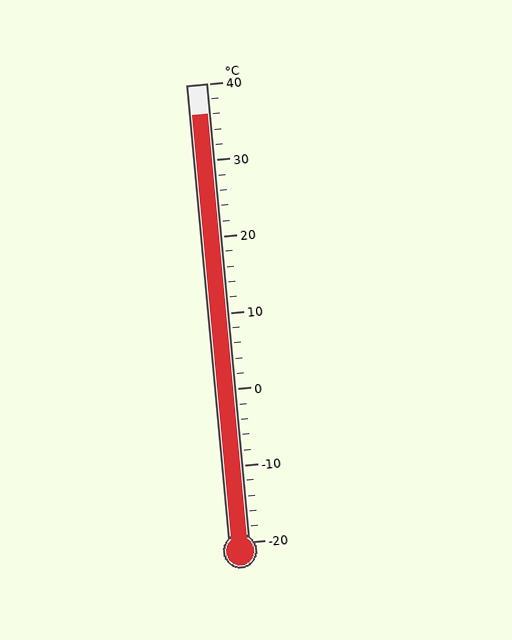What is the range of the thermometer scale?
The thermometer scale ranges from -20°C to 40°C.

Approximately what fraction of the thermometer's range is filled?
The thermometer is filled to approximately 95% of its range.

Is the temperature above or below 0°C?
The temperature is above 0°C.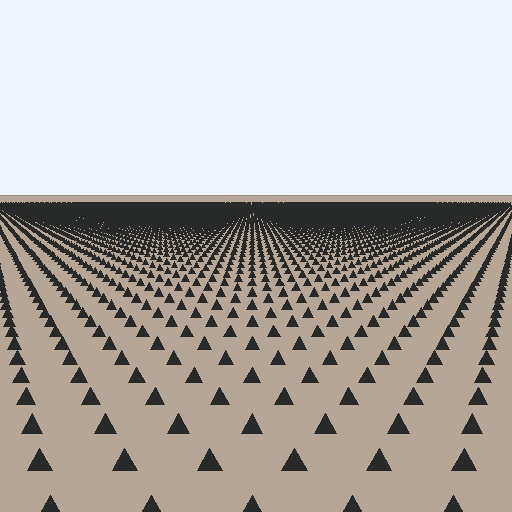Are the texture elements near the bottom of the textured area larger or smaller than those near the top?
Larger. Near the bottom, elements are closer to the viewer and appear at a bigger on-screen size.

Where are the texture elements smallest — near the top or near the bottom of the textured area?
Near the top.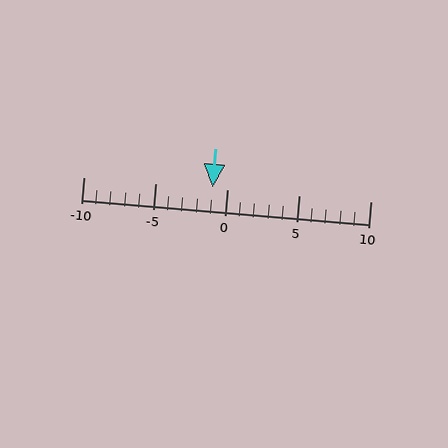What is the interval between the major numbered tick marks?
The major tick marks are spaced 5 units apart.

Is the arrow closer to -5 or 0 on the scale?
The arrow is closer to 0.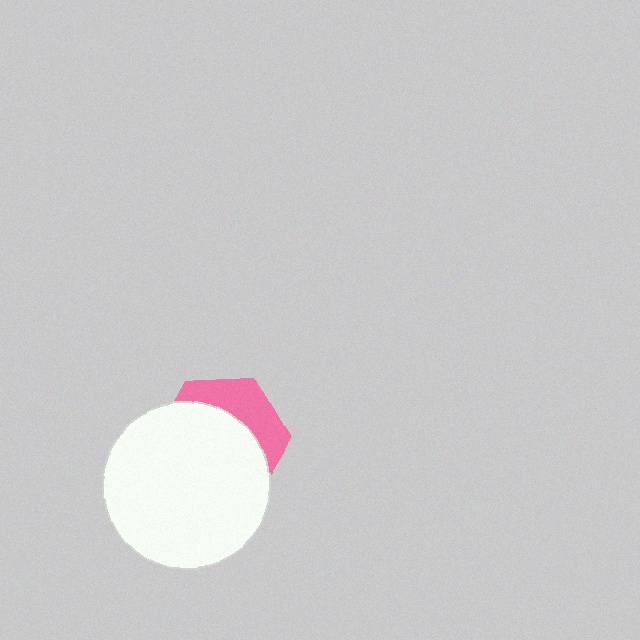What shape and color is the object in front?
The object in front is a white circle.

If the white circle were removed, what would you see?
You would see the complete pink hexagon.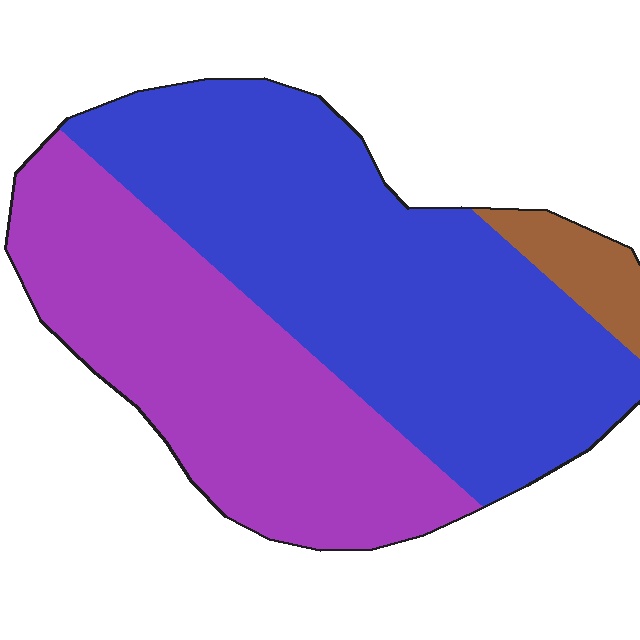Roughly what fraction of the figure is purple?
Purple covers 40% of the figure.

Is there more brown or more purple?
Purple.